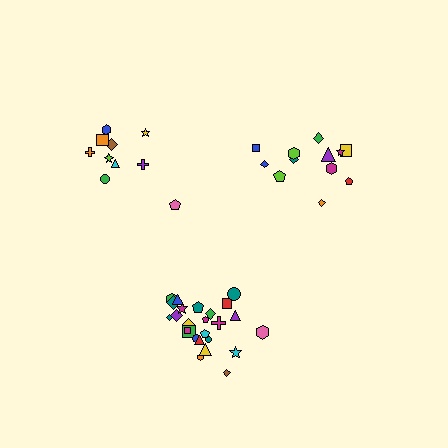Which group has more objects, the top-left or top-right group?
The top-right group.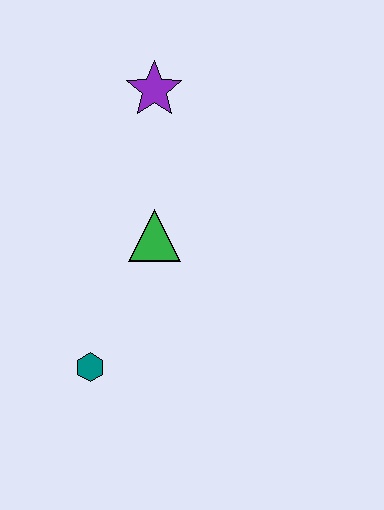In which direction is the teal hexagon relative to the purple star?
The teal hexagon is below the purple star.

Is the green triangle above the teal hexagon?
Yes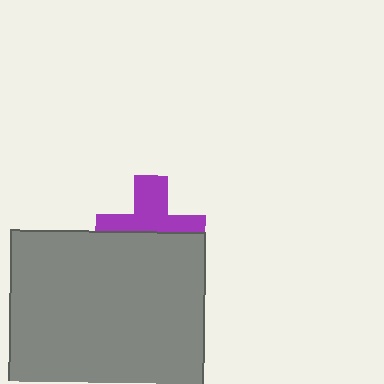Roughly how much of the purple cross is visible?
About half of it is visible (roughly 50%).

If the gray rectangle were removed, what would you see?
You would see the complete purple cross.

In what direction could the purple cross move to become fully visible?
The purple cross could move up. That would shift it out from behind the gray rectangle entirely.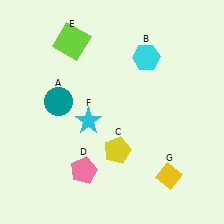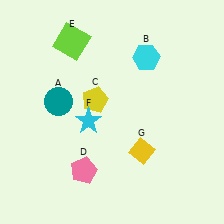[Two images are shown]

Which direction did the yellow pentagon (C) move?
The yellow pentagon (C) moved up.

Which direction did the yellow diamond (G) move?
The yellow diamond (G) moved left.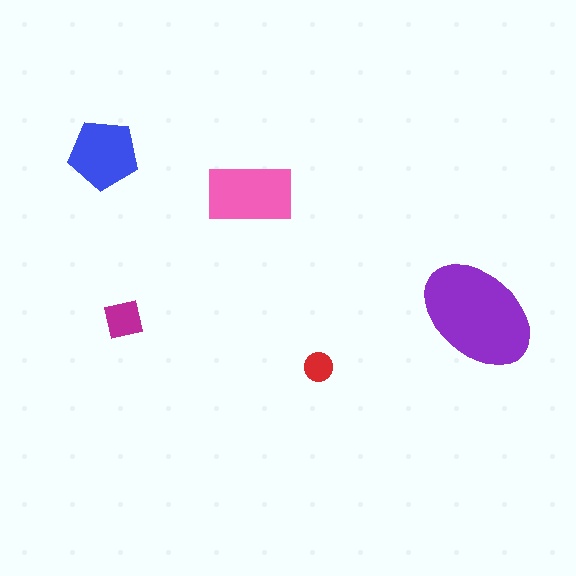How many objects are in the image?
There are 5 objects in the image.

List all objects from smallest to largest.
The red circle, the magenta square, the blue pentagon, the pink rectangle, the purple ellipse.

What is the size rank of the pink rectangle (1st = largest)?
2nd.